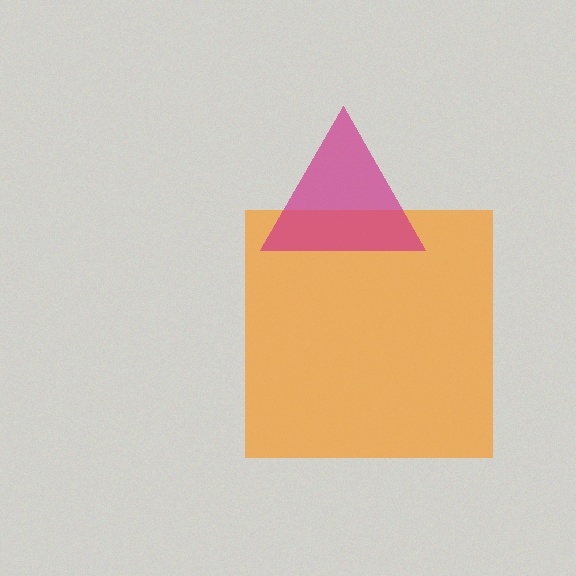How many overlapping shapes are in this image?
There are 2 overlapping shapes in the image.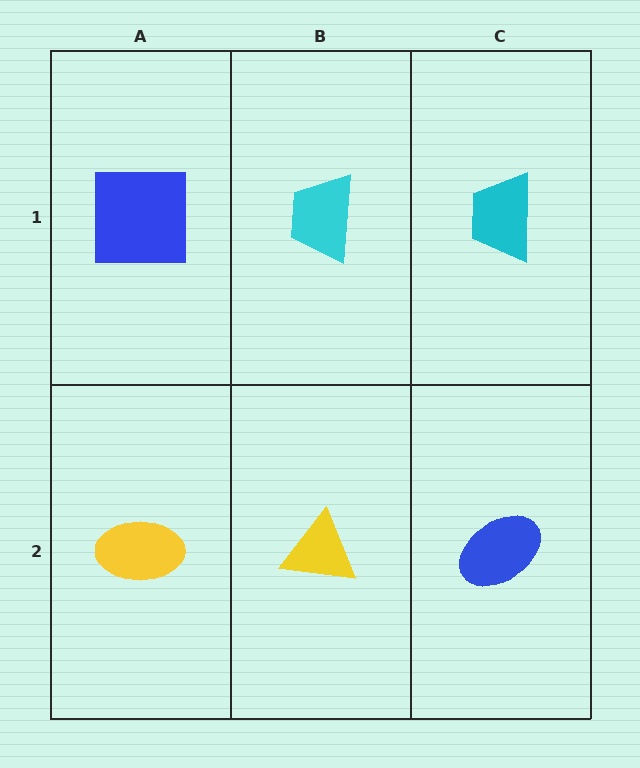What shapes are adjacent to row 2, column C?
A cyan trapezoid (row 1, column C), a yellow triangle (row 2, column B).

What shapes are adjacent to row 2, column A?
A blue square (row 1, column A), a yellow triangle (row 2, column B).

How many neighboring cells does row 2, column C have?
2.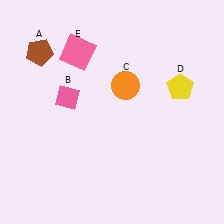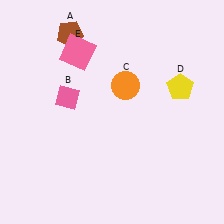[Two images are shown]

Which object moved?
The brown pentagon (A) moved right.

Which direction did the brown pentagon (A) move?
The brown pentagon (A) moved right.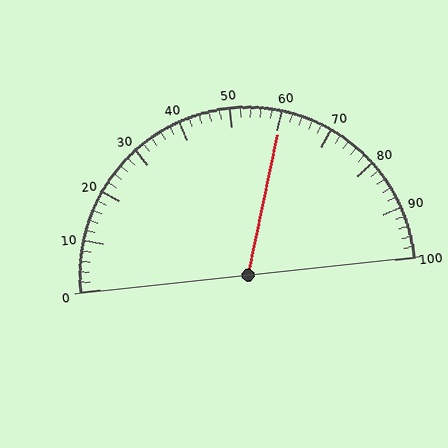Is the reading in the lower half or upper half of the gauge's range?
The reading is in the upper half of the range (0 to 100).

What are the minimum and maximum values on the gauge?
The gauge ranges from 0 to 100.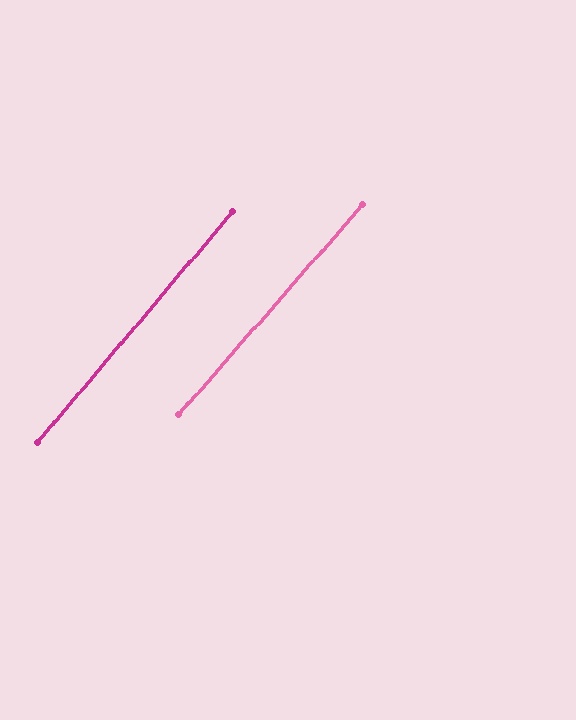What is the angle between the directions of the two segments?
Approximately 1 degree.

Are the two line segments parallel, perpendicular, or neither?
Parallel — their directions differ by only 1.1°.